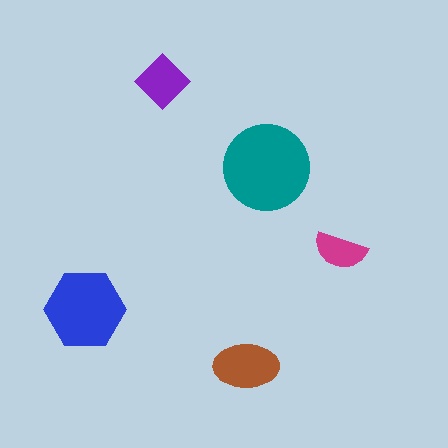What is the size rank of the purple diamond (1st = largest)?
4th.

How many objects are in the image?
There are 5 objects in the image.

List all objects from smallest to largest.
The magenta semicircle, the purple diamond, the brown ellipse, the blue hexagon, the teal circle.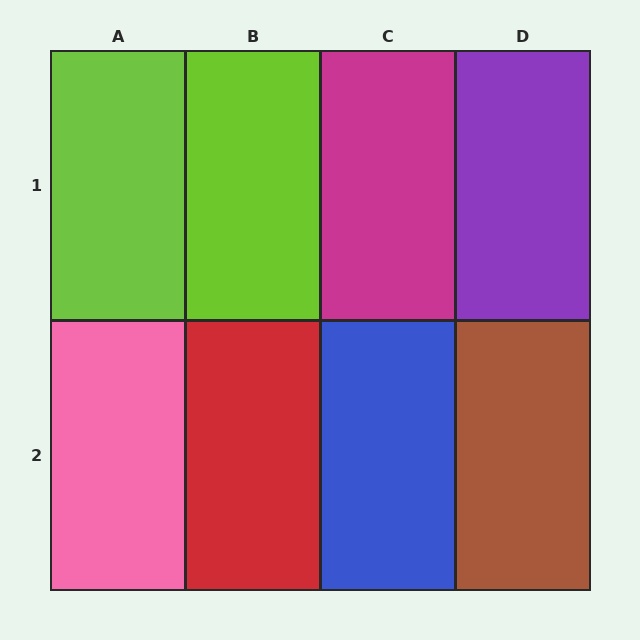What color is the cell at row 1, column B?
Lime.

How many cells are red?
1 cell is red.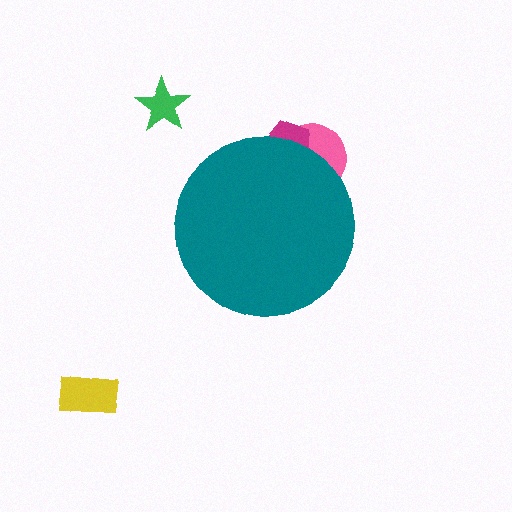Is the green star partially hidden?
No, the green star is fully visible.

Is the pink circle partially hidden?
Yes, the pink circle is partially hidden behind the teal circle.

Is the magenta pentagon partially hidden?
Yes, the magenta pentagon is partially hidden behind the teal circle.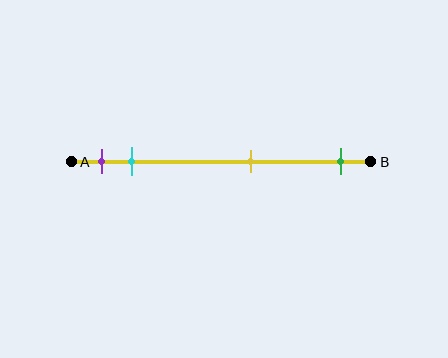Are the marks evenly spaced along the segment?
No, the marks are not evenly spaced.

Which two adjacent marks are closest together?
The purple and cyan marks are the closest adjacent pair.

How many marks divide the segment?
There are 4 marks dividing the segment.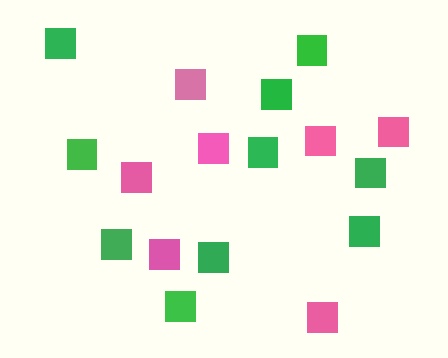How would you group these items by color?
There are 2 groups: one group of pink squares (7) and one group of green squares (10).